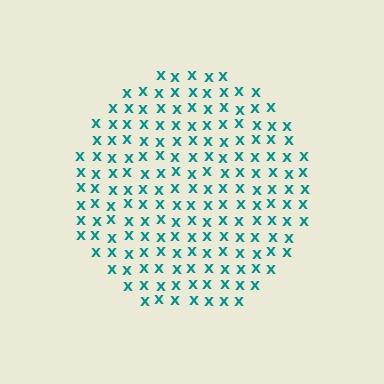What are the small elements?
The small elements are letter X's.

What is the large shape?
The large shape is a circle.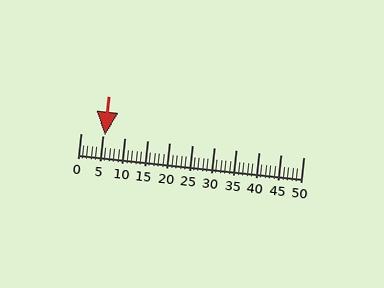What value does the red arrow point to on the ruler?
The red arrow points to approximately 5.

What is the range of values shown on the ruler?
The ruler shows values from 0 to 50.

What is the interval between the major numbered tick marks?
The major tick marks are spaced 5 units apart.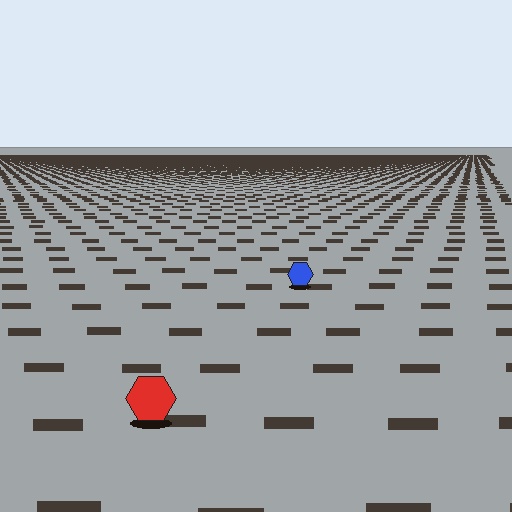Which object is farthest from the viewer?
The blue hexagon is farthest from the viewer. It appears smaller and the ground texture around it is denser.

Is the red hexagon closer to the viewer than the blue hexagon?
Yes. The red hexagon is closer — you can tell from the texture gradient: the ground texture is coarser near it.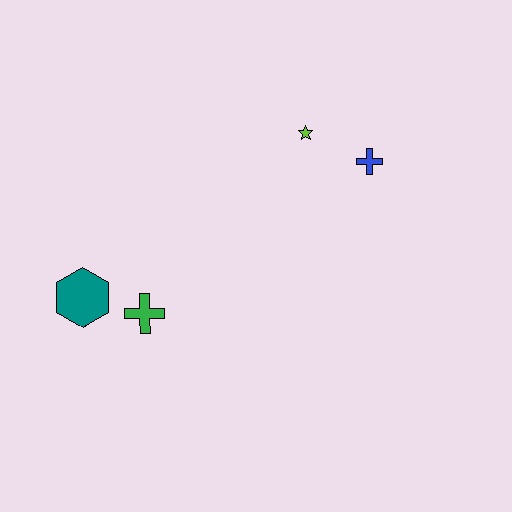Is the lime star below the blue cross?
No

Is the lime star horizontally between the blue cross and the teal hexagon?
Yes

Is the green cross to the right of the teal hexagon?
Yes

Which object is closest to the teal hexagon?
The green cross is closest to the teal hexagon.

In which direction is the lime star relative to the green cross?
The lime star is above the green cross.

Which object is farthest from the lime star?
The teal hexagon is farthest from the lime star.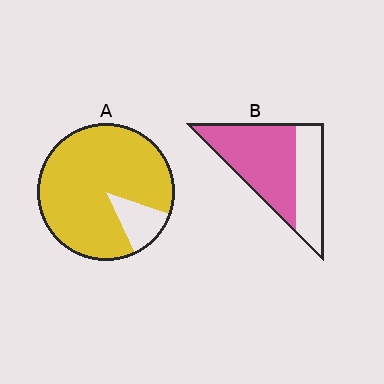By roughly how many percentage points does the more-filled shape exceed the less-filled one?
By roughly 25 percentage points (A over B).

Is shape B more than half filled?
Yes.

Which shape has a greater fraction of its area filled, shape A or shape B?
Shape A.